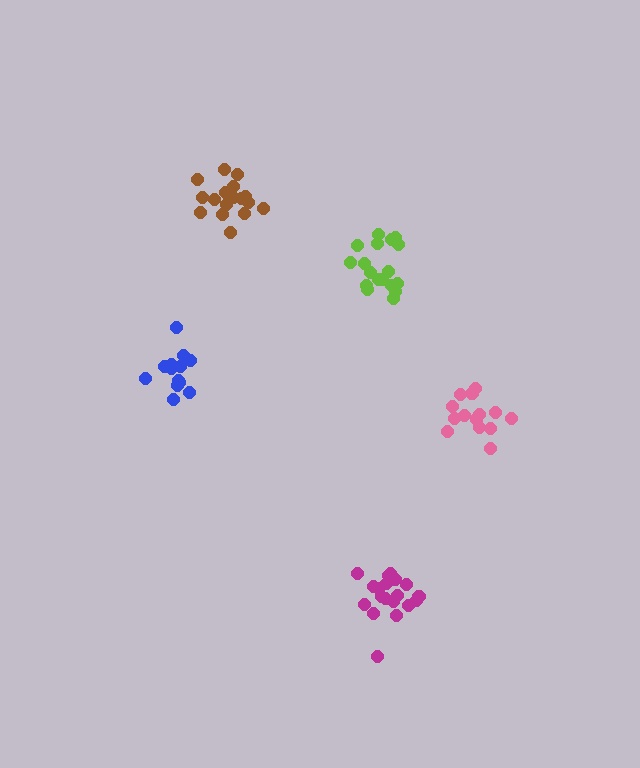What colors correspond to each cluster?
The clusters are colored: lime, brown, pink, magenta, blue.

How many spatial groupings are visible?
There are 5 spatial groupings.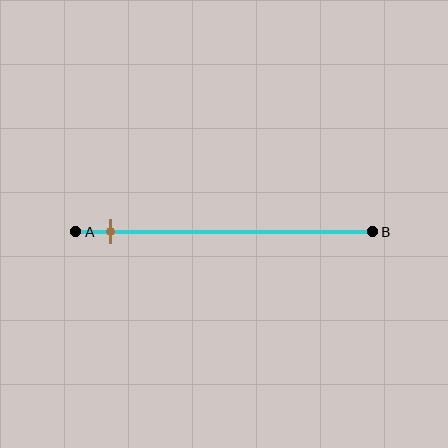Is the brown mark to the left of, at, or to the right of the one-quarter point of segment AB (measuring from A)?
The brown mark is to the left of the one-quarter point of segment AB.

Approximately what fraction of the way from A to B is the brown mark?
The brown mark is approximately 10% of the way from A to B.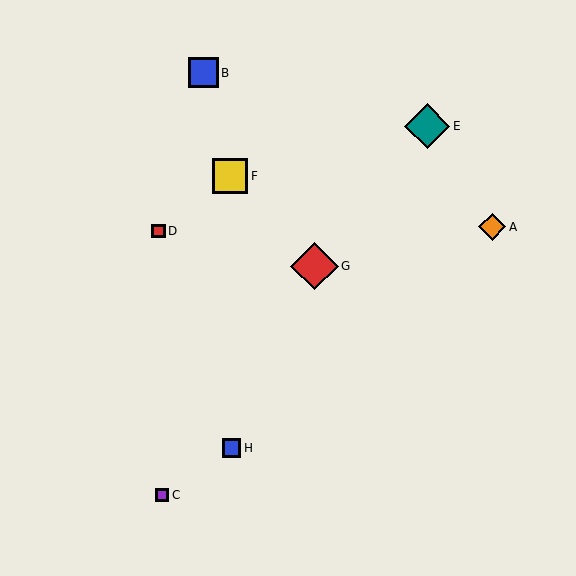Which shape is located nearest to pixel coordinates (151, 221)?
The red square (labeled D) at (158, 231) is nearest to that location.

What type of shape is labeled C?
Shape C is a purple square.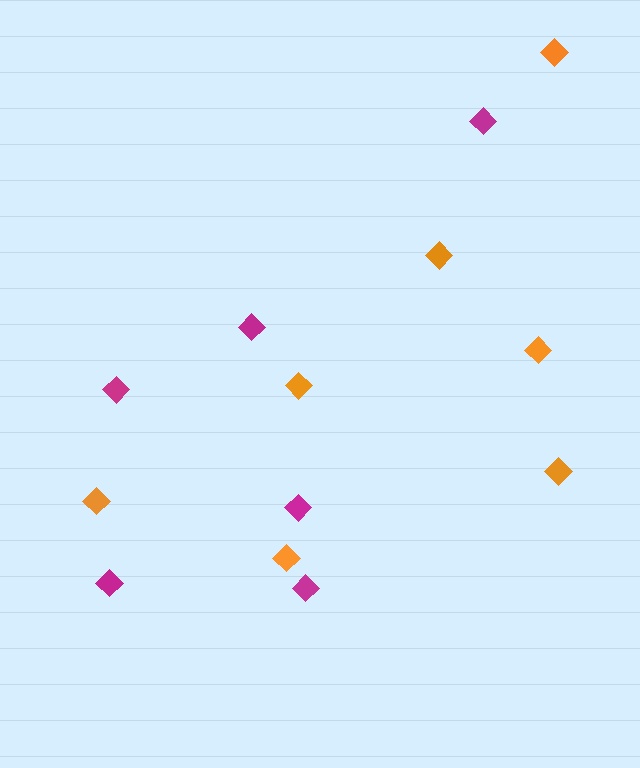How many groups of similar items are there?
There are 2 groups: one group of magenta diamonds (6) and one group of orange diamonds (7).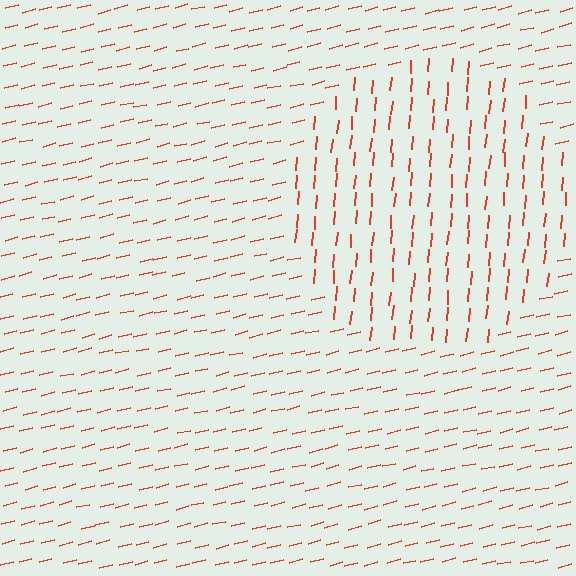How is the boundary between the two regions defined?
The boundary is defined purely by a change in line orientation (approximately 71 degrees difference). All lines are the same color and thickness.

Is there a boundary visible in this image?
Yes, there is a texture boundary formed by a change in line orientation.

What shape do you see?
I see a circle.